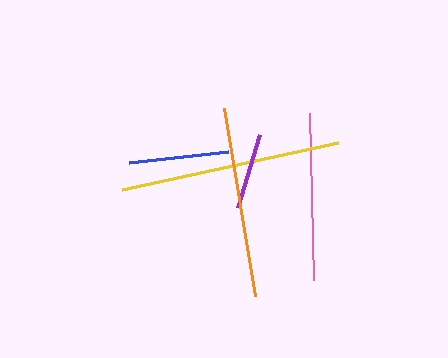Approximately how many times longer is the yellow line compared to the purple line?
The yellow line is approximately 2.9 times the length of the purple line.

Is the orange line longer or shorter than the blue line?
The orange line is longer than the blue line.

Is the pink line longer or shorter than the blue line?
The pink line is longer than the blue line.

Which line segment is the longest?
The yellow line is the longest at approximately 221 pixels.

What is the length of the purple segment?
The purple segment is approximately 77 pixels long.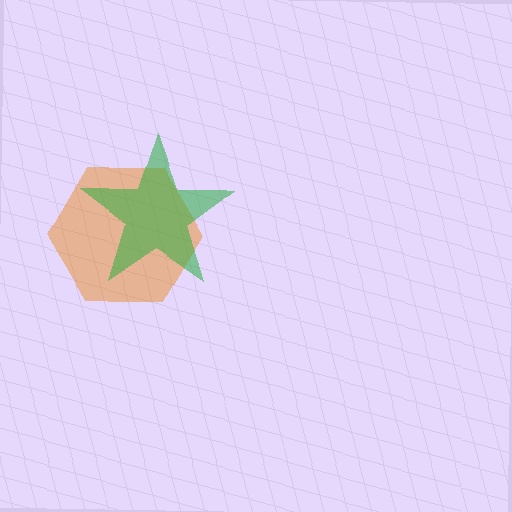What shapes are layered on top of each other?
The layered shapes are: an orange hexagon, a green star.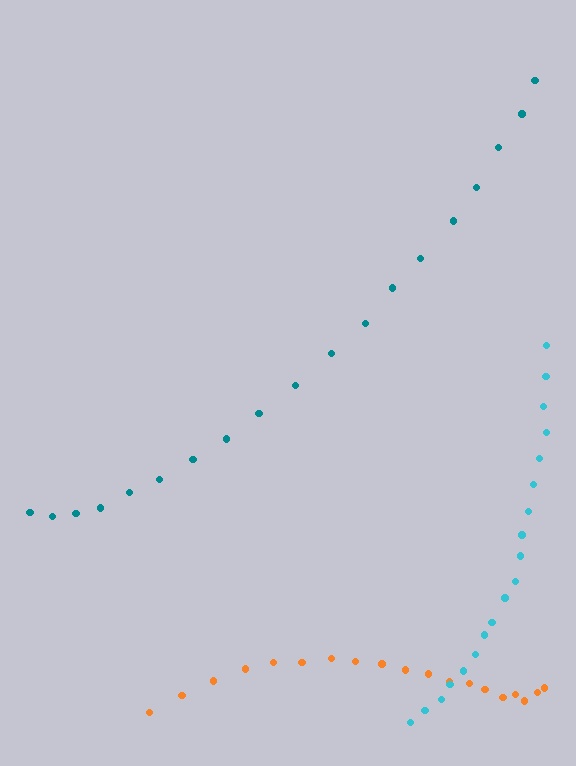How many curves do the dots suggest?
There are 3 distinct paths.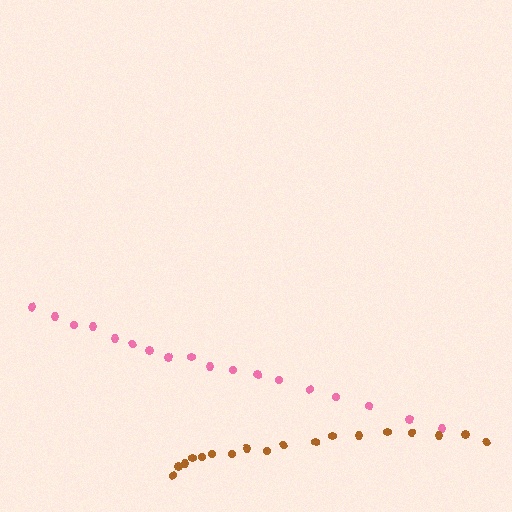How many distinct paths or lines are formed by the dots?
There are 2 distinct paths.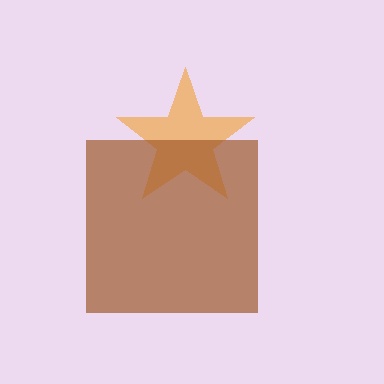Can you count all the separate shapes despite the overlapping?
Yes, there are 2 separate shapes.